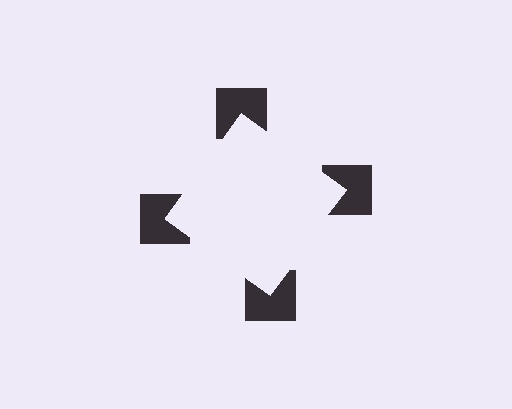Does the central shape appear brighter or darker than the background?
It typically appears slightly brighter than the background, even though no actual brightness change is drawn.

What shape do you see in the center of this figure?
An illusory square — its edges are inferred from the aligned wedge cuts in the notched squares, not physically drawn.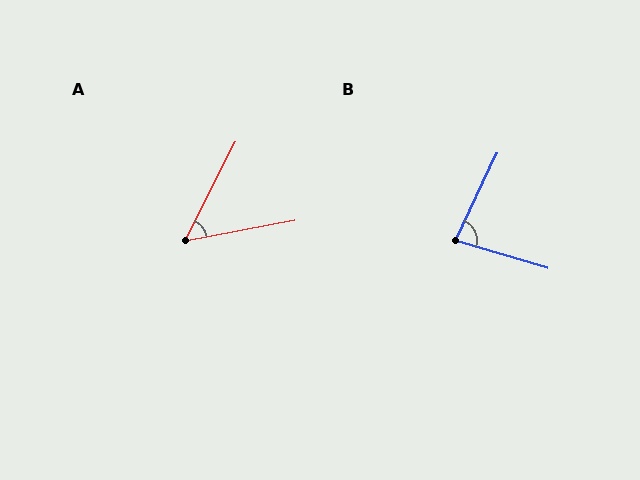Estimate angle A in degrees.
Approximately 52 degrees.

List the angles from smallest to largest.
A (52°), B (81°).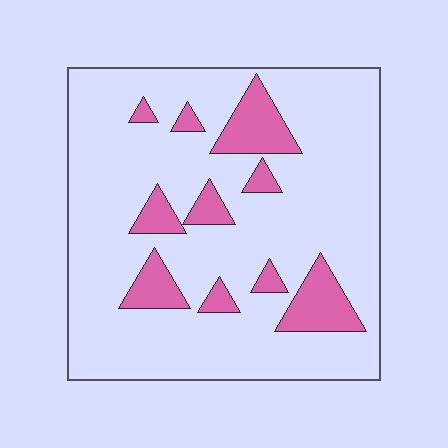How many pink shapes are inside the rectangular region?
10.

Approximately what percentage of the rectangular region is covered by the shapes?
Approximately 15%.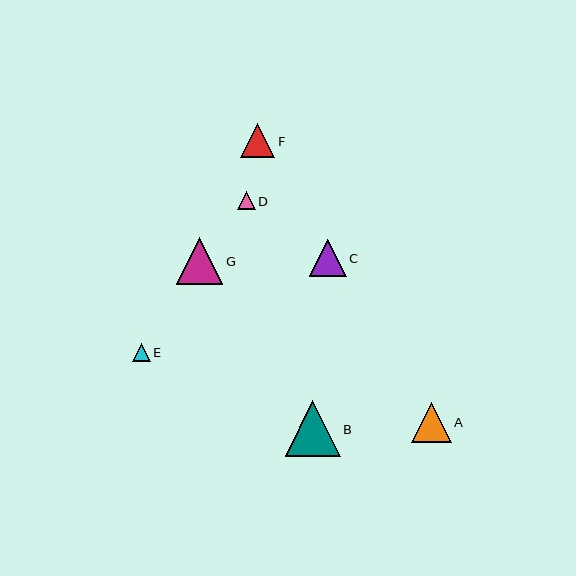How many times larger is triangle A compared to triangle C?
Triangle A is approximately 1.1 times the size of triangle C.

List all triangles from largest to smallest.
From largest to smallest: B, G, A, C, F, E, D.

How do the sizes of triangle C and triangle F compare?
Triangle C and triangle F are approximately the same size.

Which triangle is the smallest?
Triangle D is the smallest with a size of approximately 18 pixels.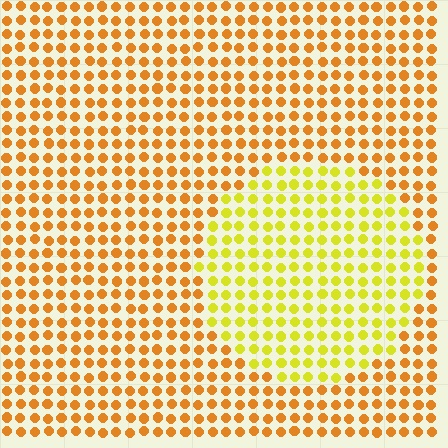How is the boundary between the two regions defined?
The boundary is defined purely by a slight shift in hue (about 34 degrees). Spacing, size, and orientation are identical on both sides.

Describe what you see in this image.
The image is filled with small orange elements in a uniform arrangement. A circle-shaped region is visible where the elements are tinted to a slightly different hue, forming a subtle color boundary.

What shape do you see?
I see a circle.